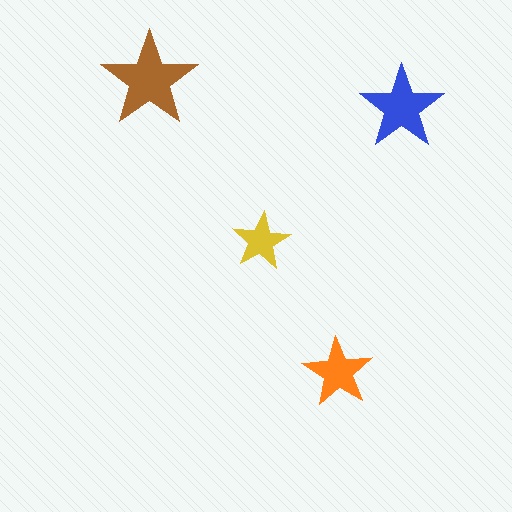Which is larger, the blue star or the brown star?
The brown one.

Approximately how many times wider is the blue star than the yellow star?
About 1.5 times wider.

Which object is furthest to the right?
The blue star is rightmost.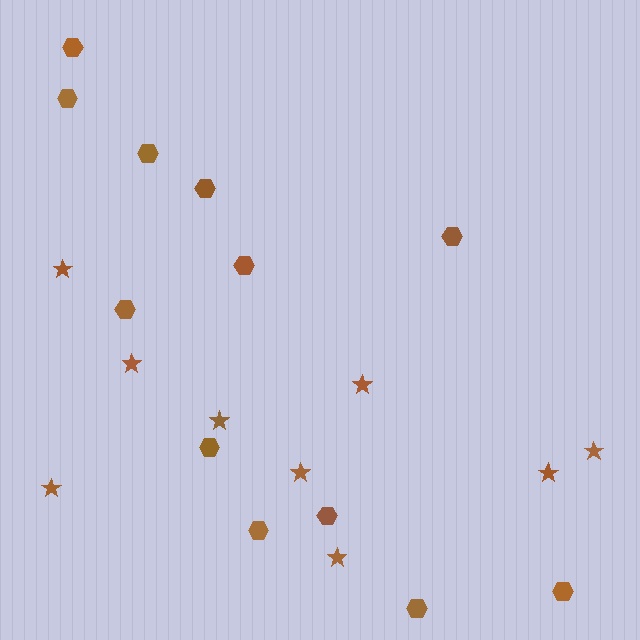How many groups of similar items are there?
There are 2 groups: one group of hexagons (12) and one group of stars (9).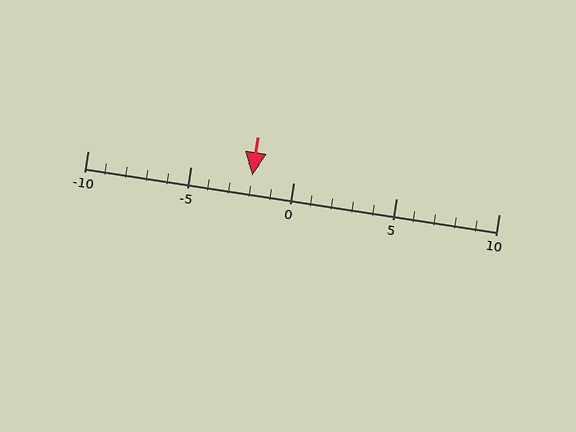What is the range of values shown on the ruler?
The ruler shows values from -10 to 10.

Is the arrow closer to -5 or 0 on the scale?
The arrow is closer to 0.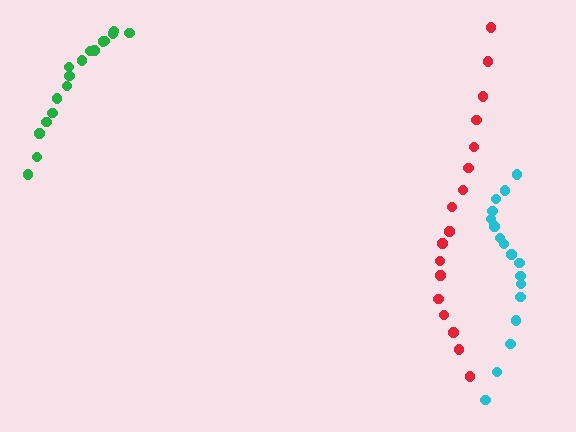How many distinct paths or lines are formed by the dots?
There are 3 distinct paths.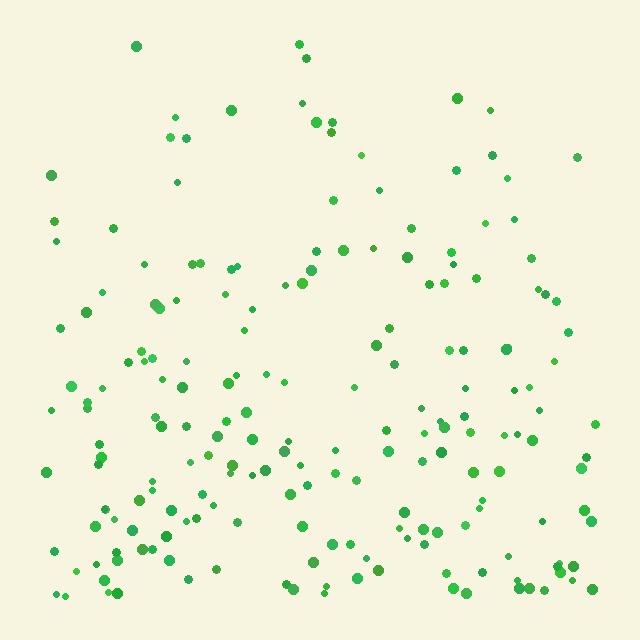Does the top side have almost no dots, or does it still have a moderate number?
Still a moderate number, just noticeably fewer than the bottom.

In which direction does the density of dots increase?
From top to bottom, with the bottom side densest.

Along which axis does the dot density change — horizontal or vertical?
Vertical.